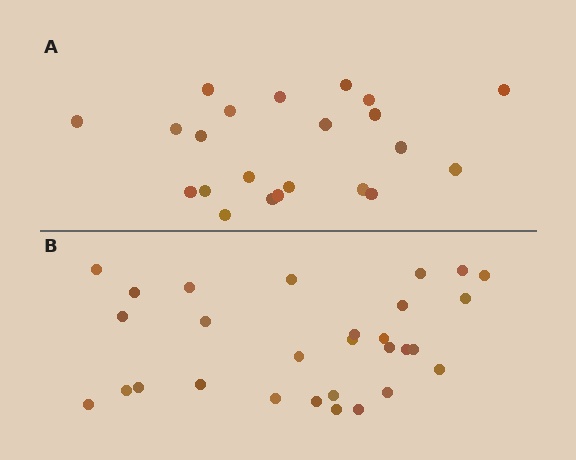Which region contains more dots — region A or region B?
Region B (the bottom region) has more dots.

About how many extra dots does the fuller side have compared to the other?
Region B has roughly 8 or so more dots than region A.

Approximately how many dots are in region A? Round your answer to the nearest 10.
About 20 dots. (The exact count is 22, which rounds to 20.)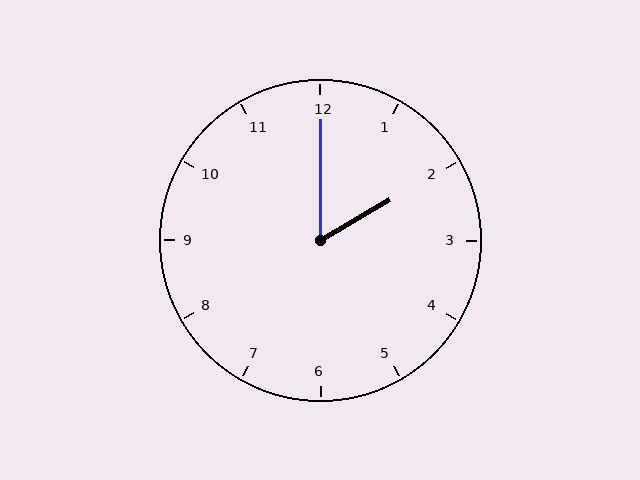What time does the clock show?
2:00.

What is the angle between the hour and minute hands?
Approximately 60 degrees.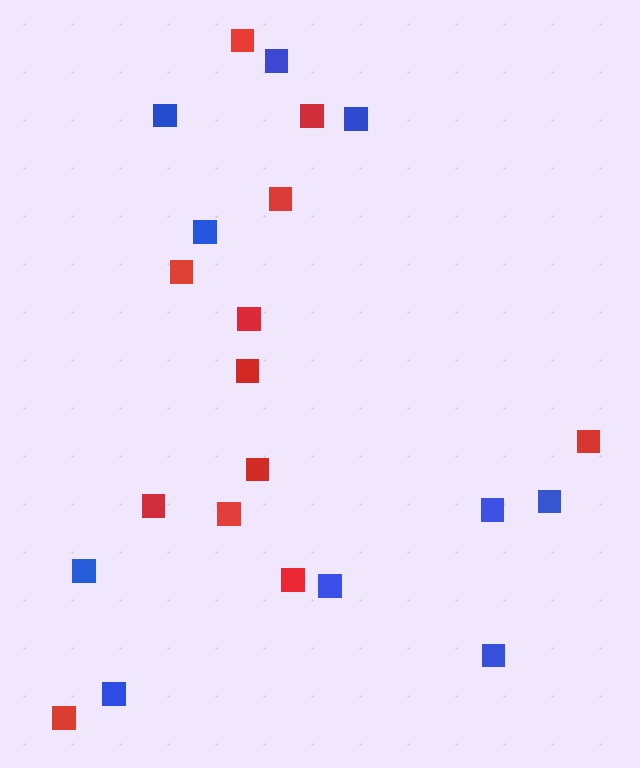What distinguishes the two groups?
There are 2 groups: one group of red squares (12) and one group of blue squares (10).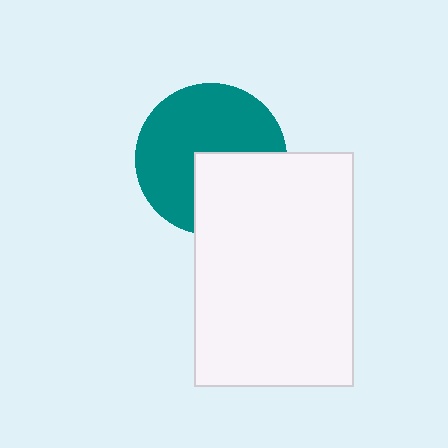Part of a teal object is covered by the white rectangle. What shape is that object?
It is a circle.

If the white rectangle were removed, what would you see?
You would see the complete teal circle.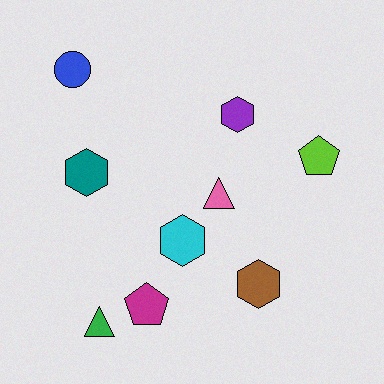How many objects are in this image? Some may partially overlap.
There are 9 objects.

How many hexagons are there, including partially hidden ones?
There are 4 hexagons.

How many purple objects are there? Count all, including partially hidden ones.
There is 1 purple object.